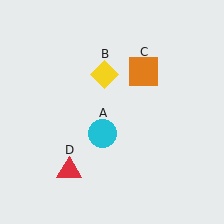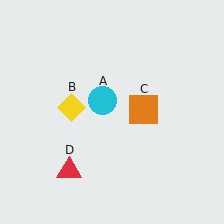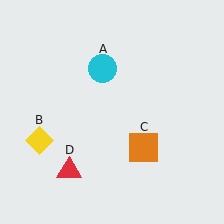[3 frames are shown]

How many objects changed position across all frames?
3 objects changed position: cyan circle (object A), yellow diamond (object B), orange square (object C).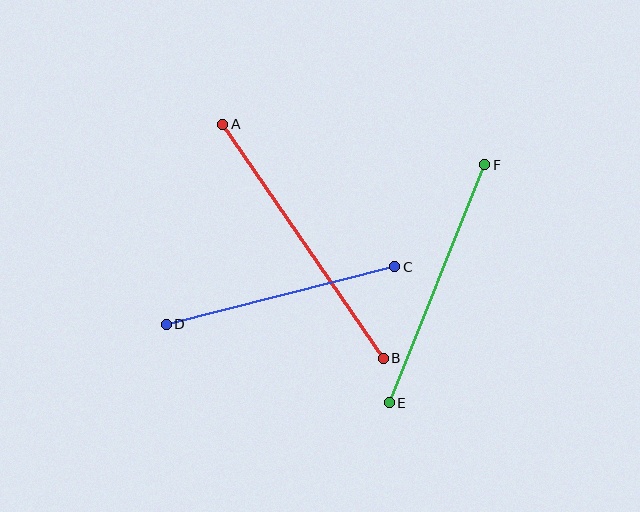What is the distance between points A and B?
The distance is approximately 284 pixels.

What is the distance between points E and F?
The distance is approximately 256 pixels.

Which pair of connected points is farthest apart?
Points A and B are farthest apart.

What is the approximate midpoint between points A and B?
The midpoint is at approximately (303, 241) pixels.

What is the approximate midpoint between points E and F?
The midpoint is at approximately (437, 284) pixels.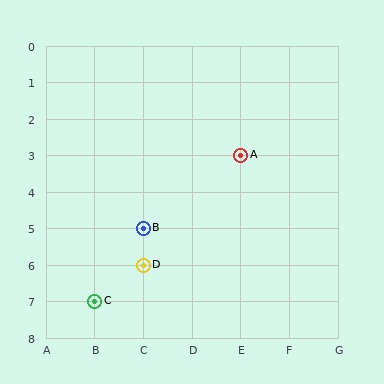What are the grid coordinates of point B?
Point B is at grid coordinates (C, 5).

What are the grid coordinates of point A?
Point A is at grid coordinates (E, 3).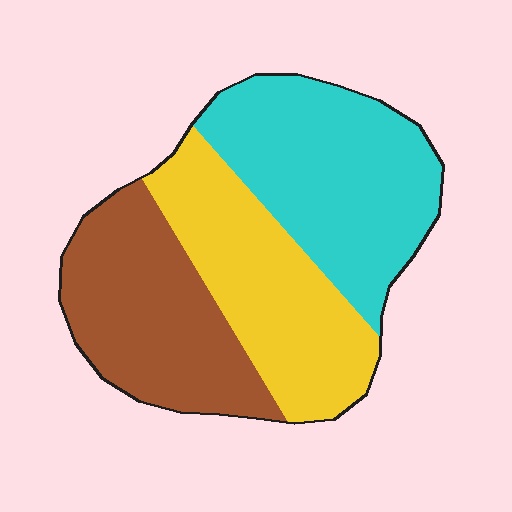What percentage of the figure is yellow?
Yellow takes up about one third (1/3) of the figure.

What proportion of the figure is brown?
Brown covers about 30% of the figure.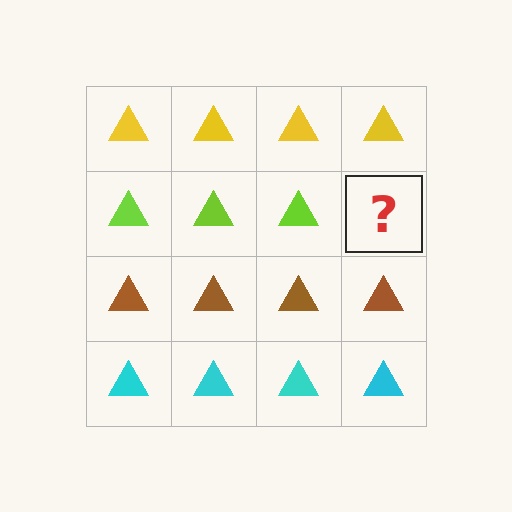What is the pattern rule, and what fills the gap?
The rule is that each row has a consistent color. The gap should be filled with a lime triangle.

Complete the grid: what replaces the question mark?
The question mark should be replaced with a lime triangle.